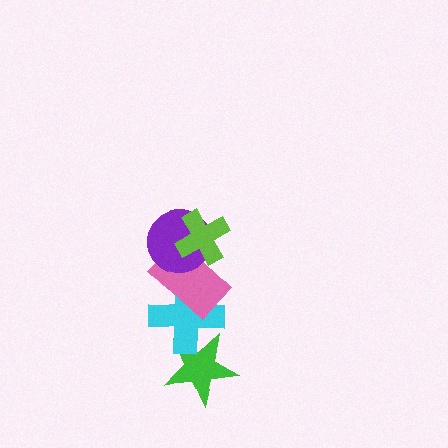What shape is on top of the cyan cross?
The pink rectangle is on top of the cyan cross.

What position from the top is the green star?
The green star is 5th from the top.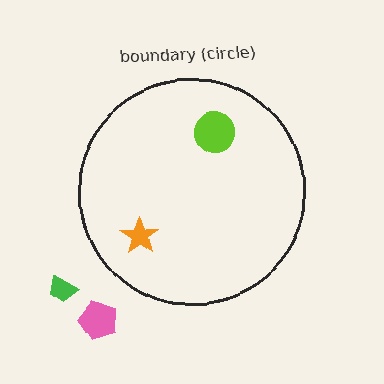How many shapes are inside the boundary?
2 inside, 2 outside.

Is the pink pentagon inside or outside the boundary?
Outside.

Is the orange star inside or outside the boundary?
Inside.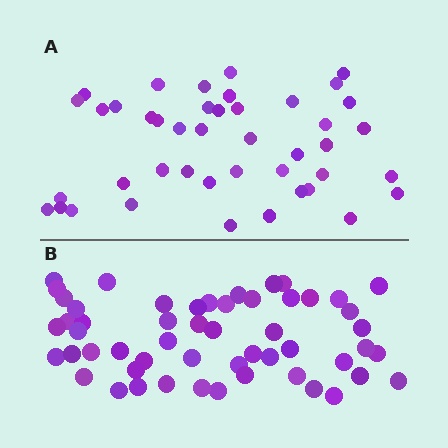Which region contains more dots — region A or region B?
Region B (the bottom region) has more dots.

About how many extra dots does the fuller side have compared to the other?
Region B has roughly 12 or so more dots than region A.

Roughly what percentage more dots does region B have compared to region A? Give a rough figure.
About 25% more.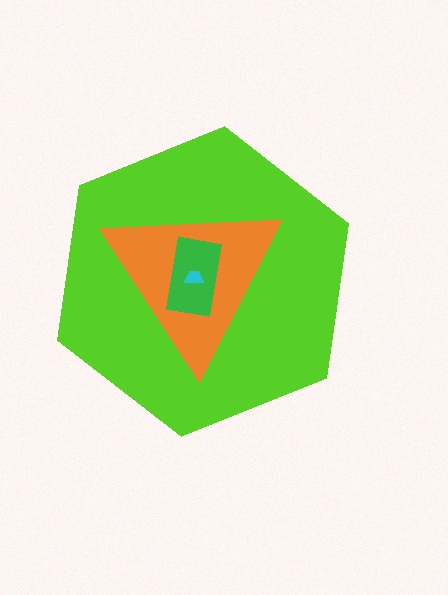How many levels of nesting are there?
4.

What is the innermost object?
The cyan trapezoid.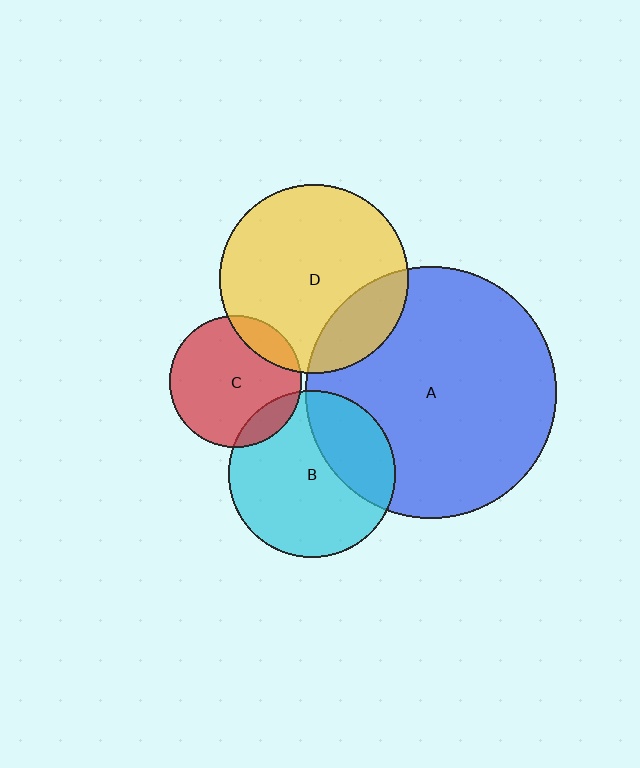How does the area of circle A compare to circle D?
Approximately 1.8 times.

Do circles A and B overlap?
Yes.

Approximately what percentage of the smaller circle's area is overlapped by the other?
Approximately 30%.